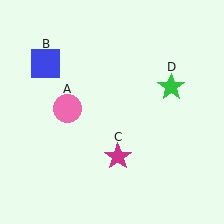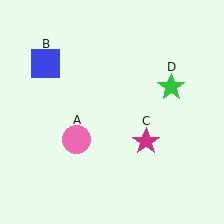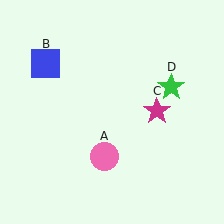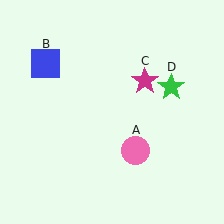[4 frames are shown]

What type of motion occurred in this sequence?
The pink circle (object A), magenta star (object C) rotated counterclockwise around the center of the scene.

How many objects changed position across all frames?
2 objects changed position: pink circle (object A), magenta star (object C).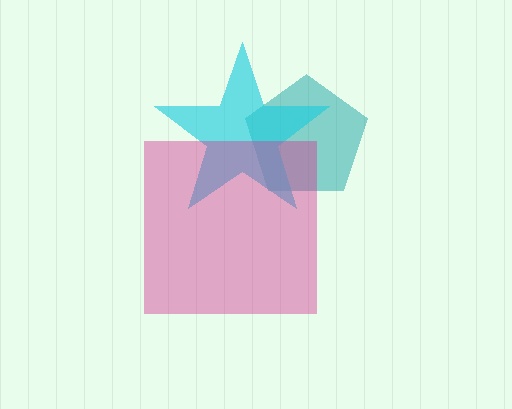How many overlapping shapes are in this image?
There are 3 overlapping shapes in the image.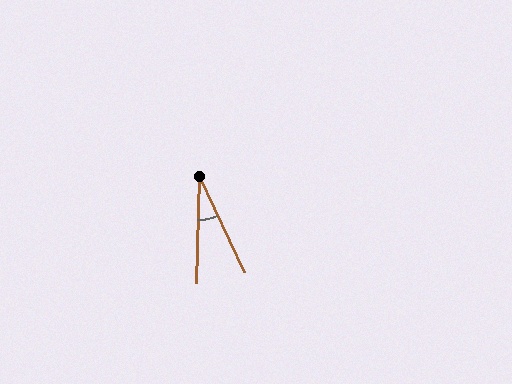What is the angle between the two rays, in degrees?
Approximately 27 degrees.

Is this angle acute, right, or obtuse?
It is acute.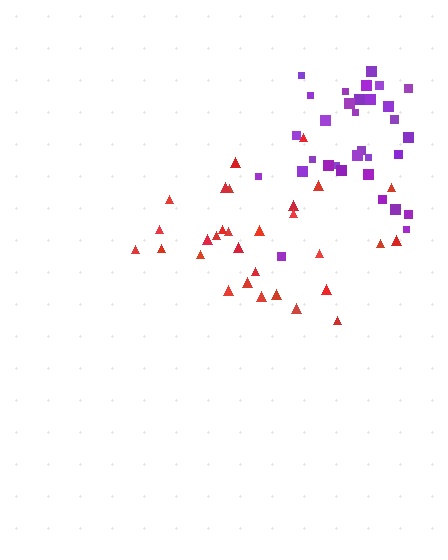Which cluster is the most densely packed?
Purple.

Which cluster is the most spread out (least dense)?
Red.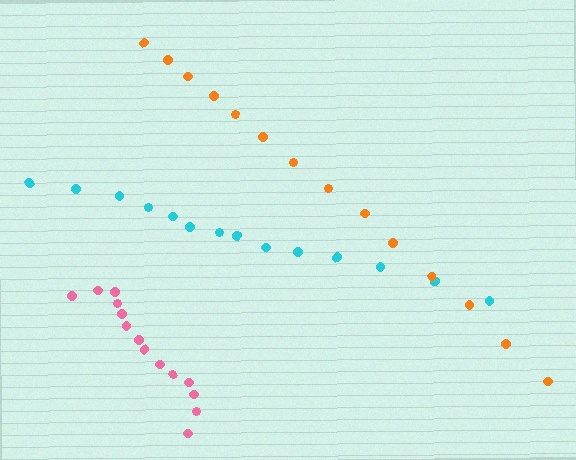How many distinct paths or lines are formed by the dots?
There are 3 distinct paths.